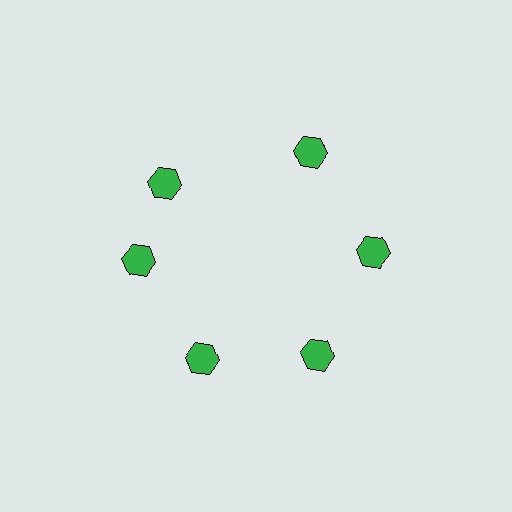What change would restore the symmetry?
The symmetry would be restored by rotating it back into even spacing with its neighbors so that all 6 hexagons sit at equal angles and equal distance from the center.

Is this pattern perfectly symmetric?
No. The 6 green hexagons are arranged in a ring, but one element near the 11 o'clock position is rotated out of alignment along the ring, breaking the 6-fold rotational symmetry.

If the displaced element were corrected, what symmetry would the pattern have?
It would have 6-fold rotational symmetry — the pattern would map onto itself every 60 degrees.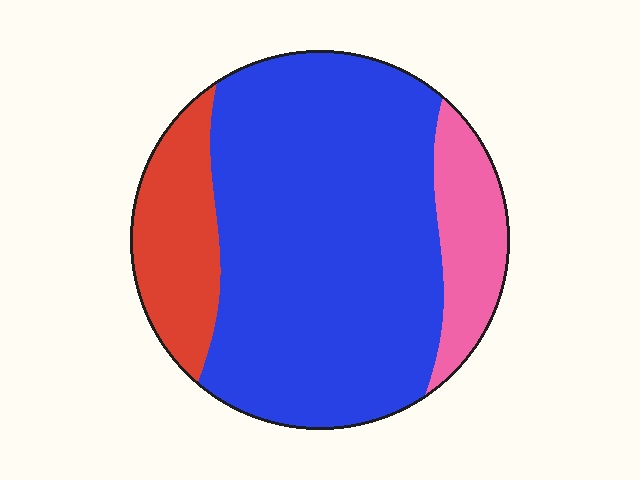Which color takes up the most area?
Blue, at roughly 70%.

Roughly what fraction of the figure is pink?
Pink takes up less than a quarter of the figure.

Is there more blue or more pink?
Blue.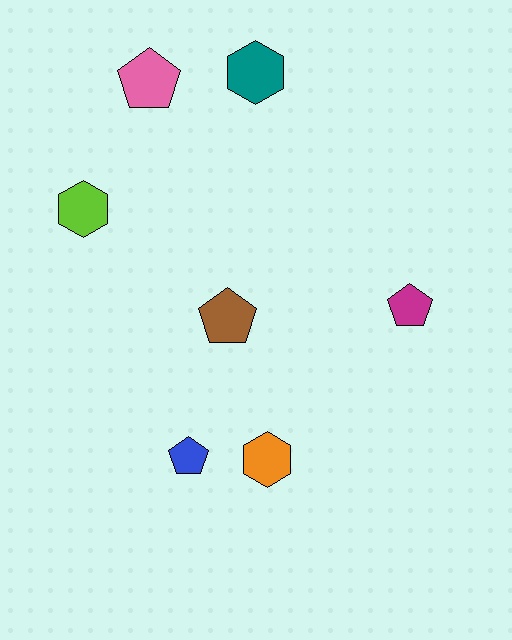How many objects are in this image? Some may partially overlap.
There are 7 objects.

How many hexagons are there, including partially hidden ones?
There are 3 hexagons.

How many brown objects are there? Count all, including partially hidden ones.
There is 1 brown object.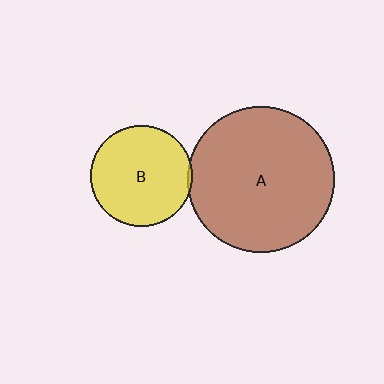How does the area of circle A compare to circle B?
Approximately 2.1 times.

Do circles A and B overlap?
Yes.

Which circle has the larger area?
Circle A (brown).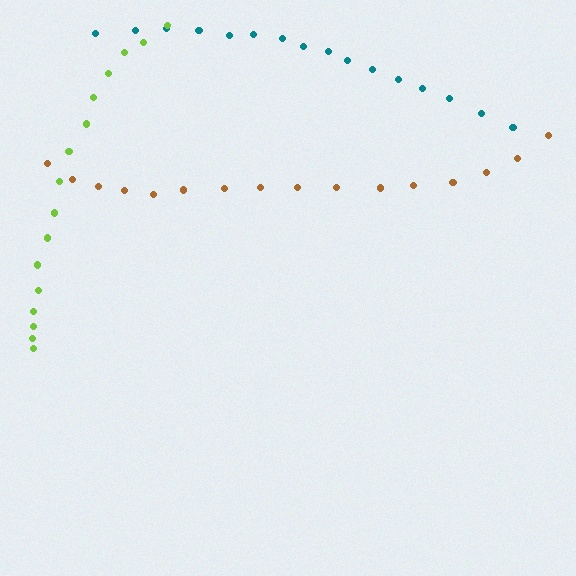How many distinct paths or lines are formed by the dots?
There are 3 distinct paths.